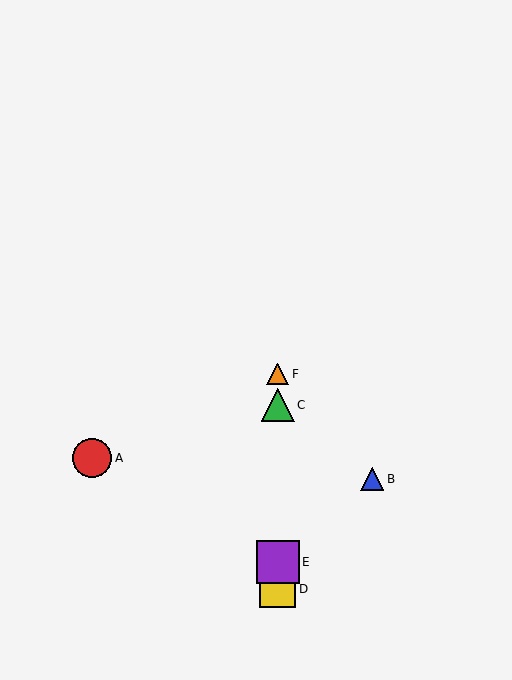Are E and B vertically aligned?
No, E is at x≈278 and B is at x≈372.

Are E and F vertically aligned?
Yes, both are at x≈278.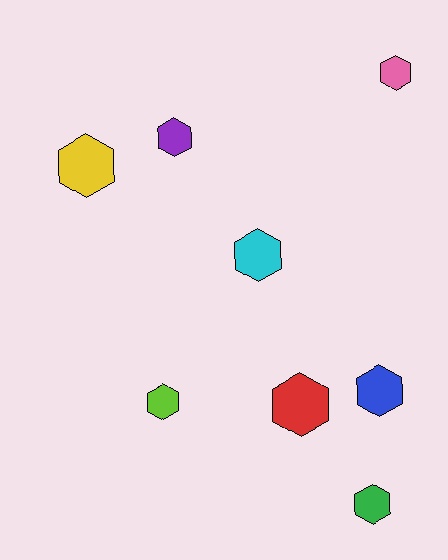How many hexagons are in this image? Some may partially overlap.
There are 8 hexagons.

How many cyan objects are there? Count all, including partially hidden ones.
There is 1 cyan object.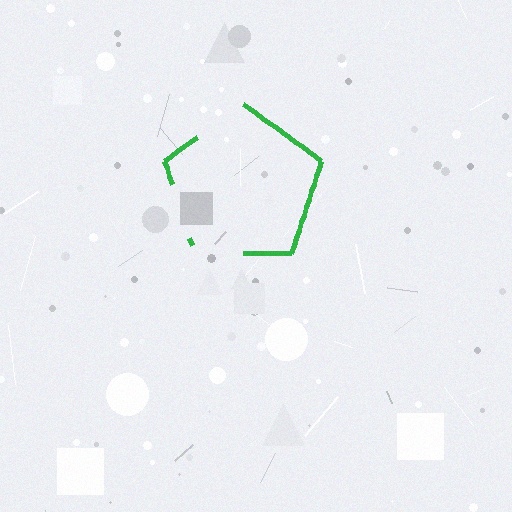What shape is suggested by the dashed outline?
The dashed outline suggests a pentagon.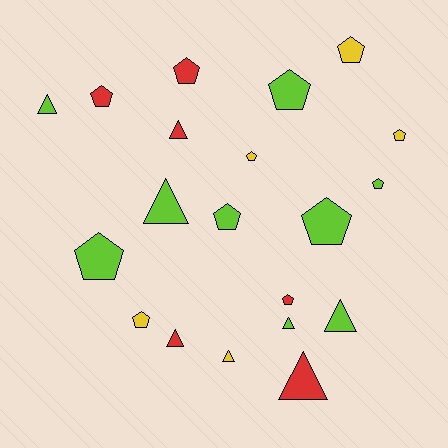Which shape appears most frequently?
Pentagon, with 12 objects.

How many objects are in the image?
There are 20 objects.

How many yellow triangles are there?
There is 1 yellow triangle.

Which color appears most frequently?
Lime, with 9 objects.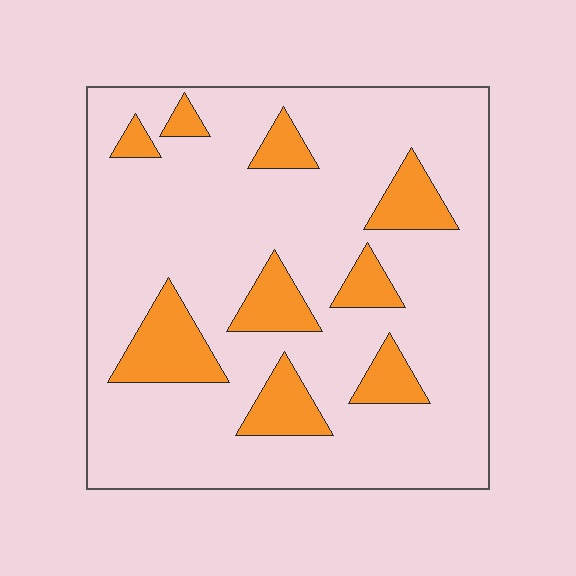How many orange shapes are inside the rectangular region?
9.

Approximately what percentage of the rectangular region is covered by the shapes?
Approximately 20%.